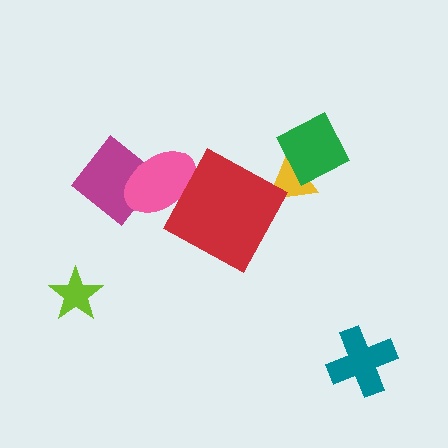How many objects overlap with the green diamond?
1 object overlaps with the green diamond.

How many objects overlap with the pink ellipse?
2 objects overlap with the pink ellipse.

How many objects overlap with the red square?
1 object overlaps with the red square.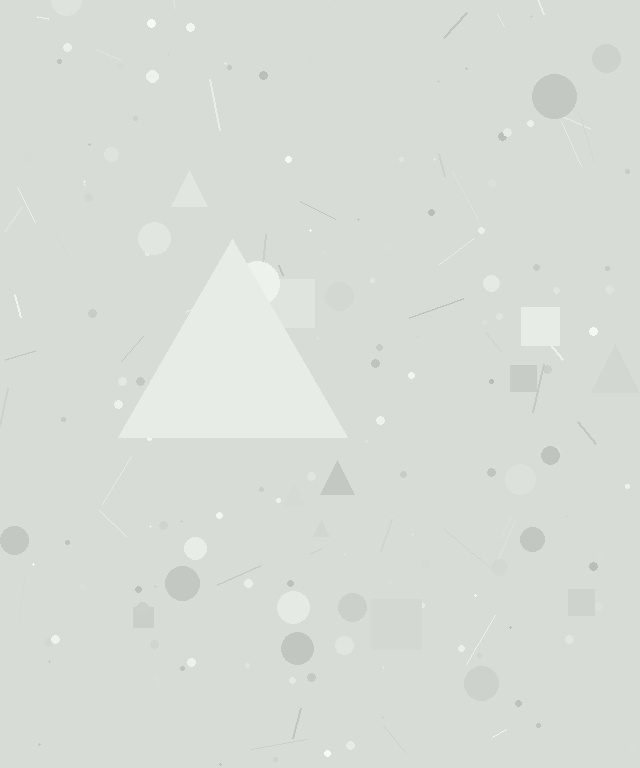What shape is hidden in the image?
A triangle is hidden in the image.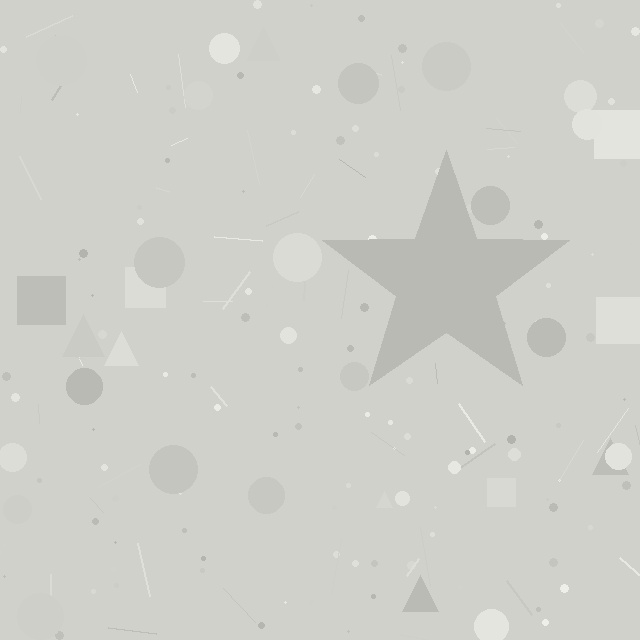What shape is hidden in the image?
A star is hidden in the image.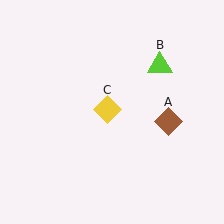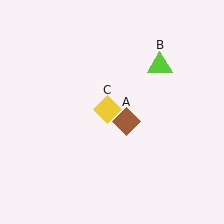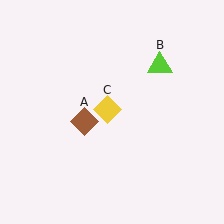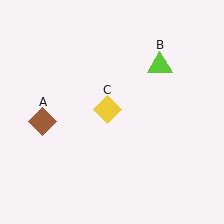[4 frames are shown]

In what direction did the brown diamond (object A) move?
The brown diamond (object A) moved left.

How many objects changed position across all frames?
1 object changed position: brown diamond (object A).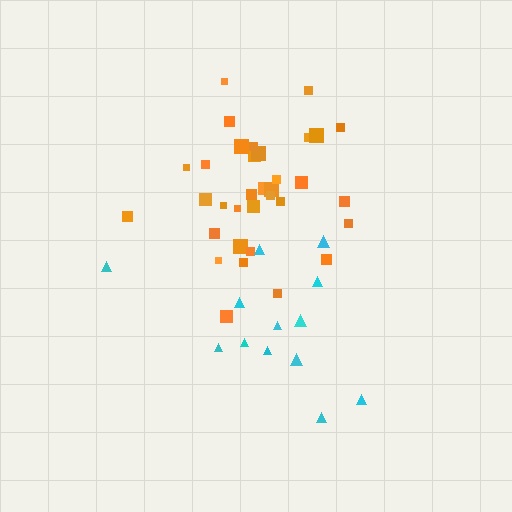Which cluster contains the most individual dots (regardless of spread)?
Orange (34).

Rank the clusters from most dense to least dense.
orange, cyan.